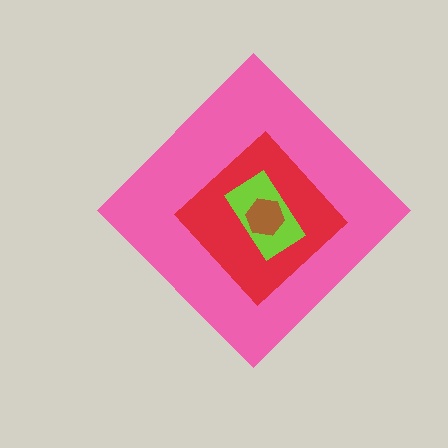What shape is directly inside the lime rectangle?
The brown hexagon.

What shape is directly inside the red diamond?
The lime rectangle.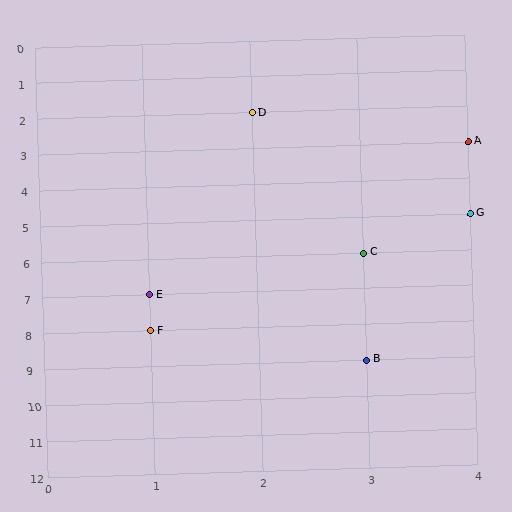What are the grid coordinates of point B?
Point B is at grid coordinates (3, 9).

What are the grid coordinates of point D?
Point D is at grid coordinates (2, 2).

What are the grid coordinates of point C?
Point C is at grid coordinates (3, 6).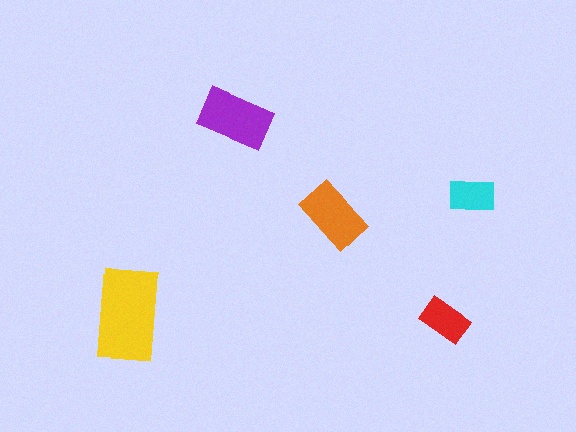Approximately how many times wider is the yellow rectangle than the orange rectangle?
About 1.5 times wider.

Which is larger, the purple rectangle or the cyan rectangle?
The purple one.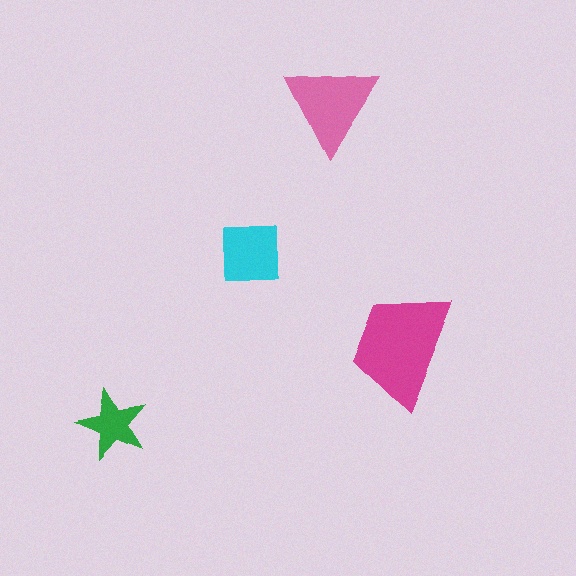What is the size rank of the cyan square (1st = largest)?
3rd.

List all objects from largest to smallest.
The magenta trapezoid, the pink triangle, the cyan square, the green star.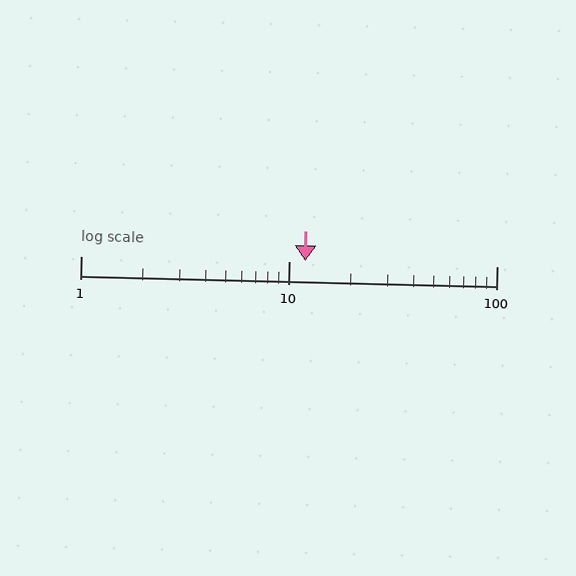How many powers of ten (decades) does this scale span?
The scale spans 2 decades, from 1 to 100.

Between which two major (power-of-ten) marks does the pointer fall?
The pointer is between 10 and 100.